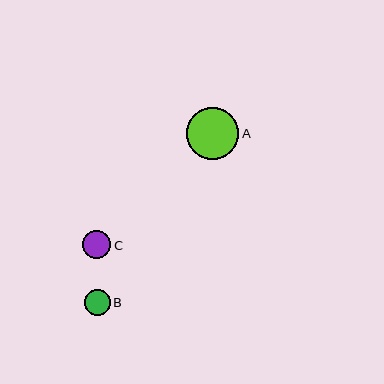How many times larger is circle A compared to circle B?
Circle A is approximately 2.0 times the size of circle B.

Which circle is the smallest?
Circle B is the smallest with a size of approximately 26 pixels.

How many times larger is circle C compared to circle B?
Circle C is approximately 1.1 times the size of circle B.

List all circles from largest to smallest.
From largest to smallest: A, C, B.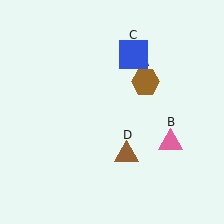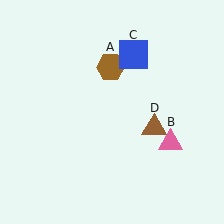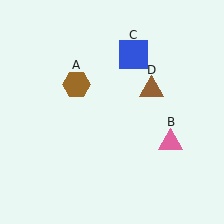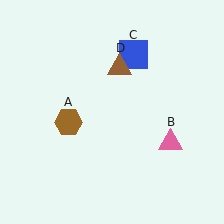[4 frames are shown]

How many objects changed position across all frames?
2 objects changed position: brown hexagon (object A), brown triangle (object D).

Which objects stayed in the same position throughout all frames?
Pink triangle (object B) and blue square (object C) remained stationary.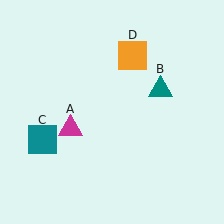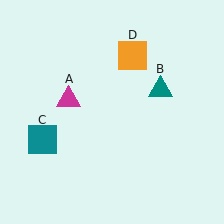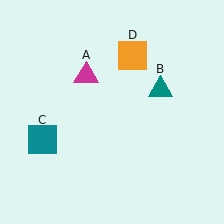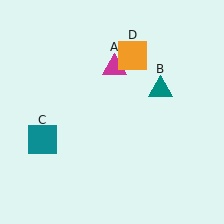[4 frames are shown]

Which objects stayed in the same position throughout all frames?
Teal triangle (object B) and teal square (object C) and orange square (object D) remained stationary.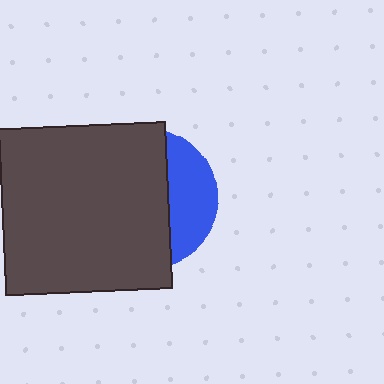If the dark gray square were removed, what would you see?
You would see the complete blue circle.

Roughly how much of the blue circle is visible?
A small part of it is visible (roughly 31%).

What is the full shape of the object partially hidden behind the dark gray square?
The partially hidden object is a blue circle.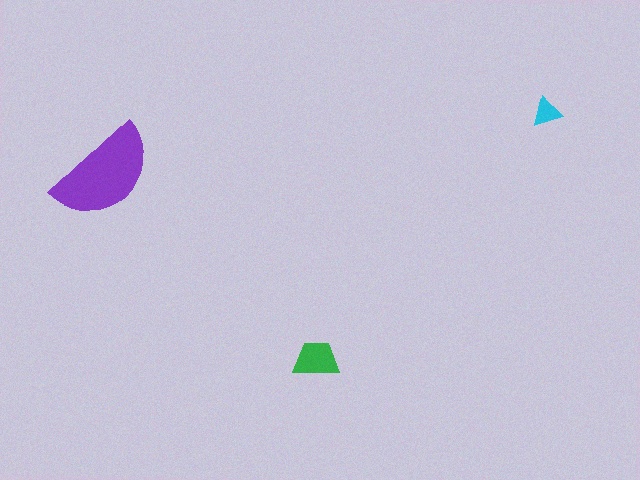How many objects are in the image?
There are 3 objects in the image.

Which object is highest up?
The cyan triangle is topmost.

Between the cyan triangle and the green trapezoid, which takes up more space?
The green trapezoid.